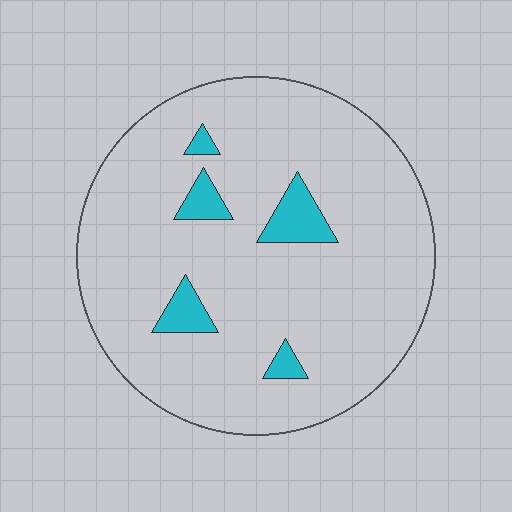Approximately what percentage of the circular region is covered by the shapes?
Approximately 10%.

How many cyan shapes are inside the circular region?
5.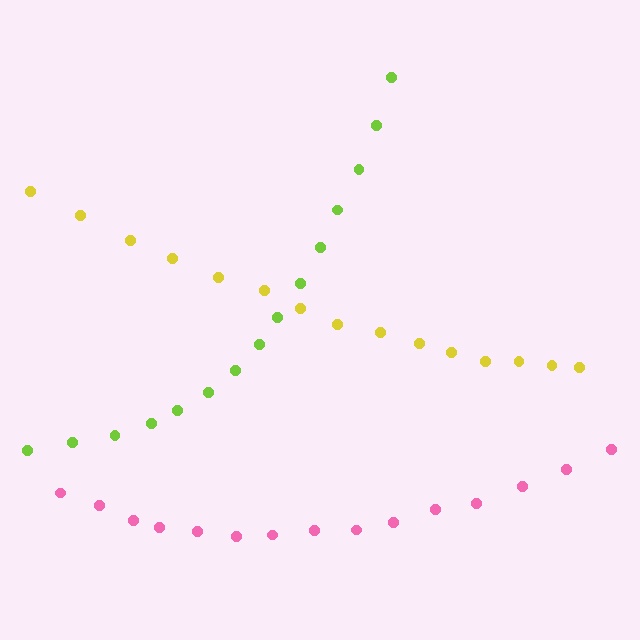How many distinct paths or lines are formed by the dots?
There are 3 distinct paths.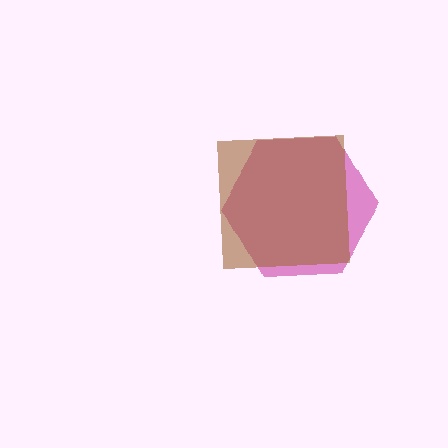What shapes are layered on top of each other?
The layered shapes are: a magenta hexagon, a brown square.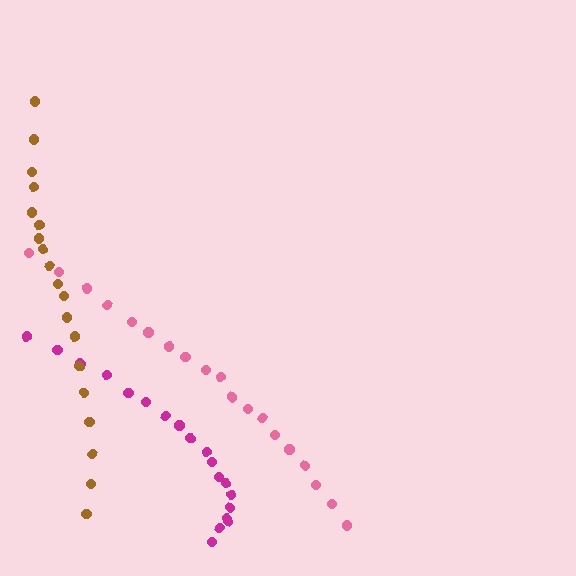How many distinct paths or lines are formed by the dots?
There are 3 distinct paths.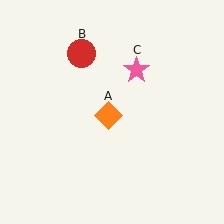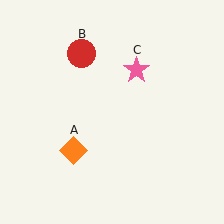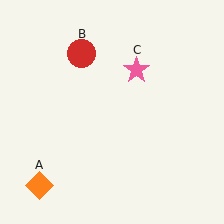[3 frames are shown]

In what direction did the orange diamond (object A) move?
The orange diamond (object A) moved down and to the left.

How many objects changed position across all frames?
1 object changed position: orange diamond (object A).